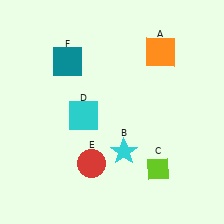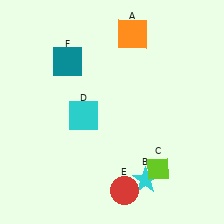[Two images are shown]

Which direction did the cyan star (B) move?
The cyan star (B) moved down.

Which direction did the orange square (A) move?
The orange square (A) moved left.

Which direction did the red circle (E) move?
The red circle (E) moved right.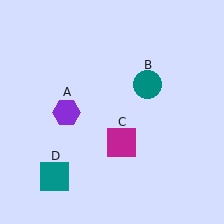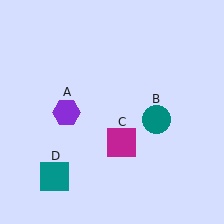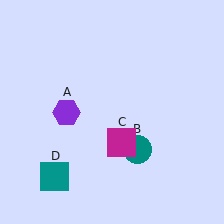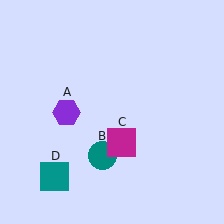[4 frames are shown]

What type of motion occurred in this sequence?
The teal circle (object B) rotated clockwise around the center of the scene.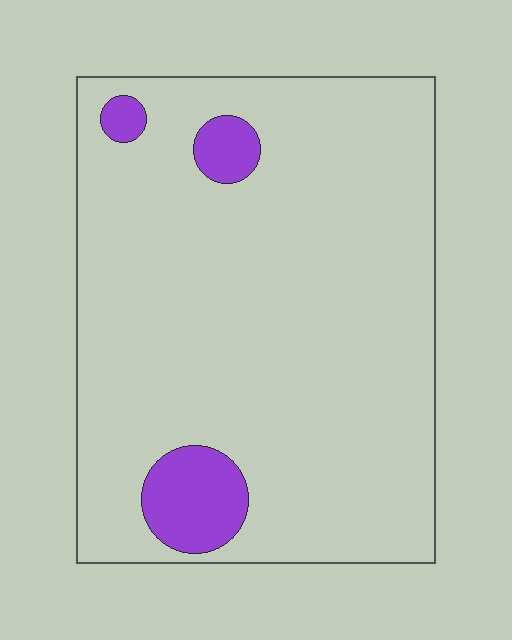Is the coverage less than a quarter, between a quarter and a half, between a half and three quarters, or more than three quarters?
Less than a quarter.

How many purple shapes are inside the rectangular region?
3.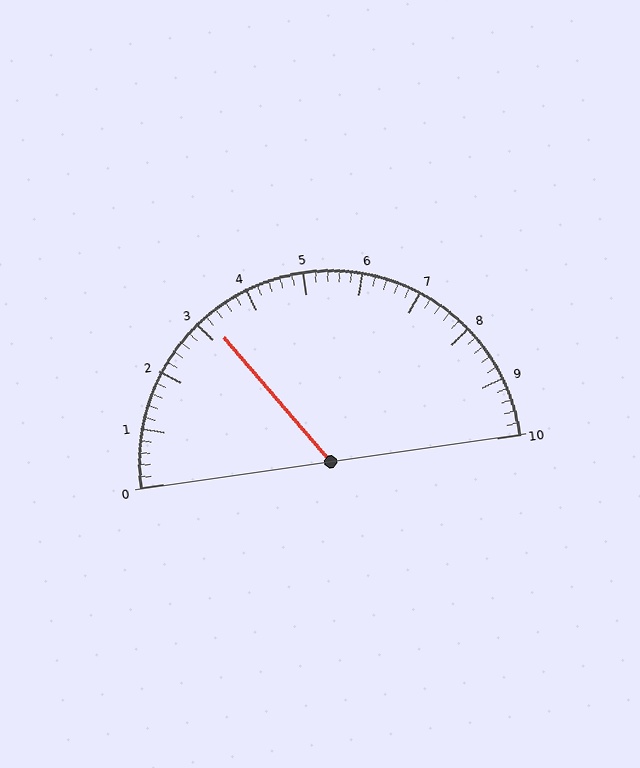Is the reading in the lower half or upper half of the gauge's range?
The reading is in the lower half of the range (0 to 10).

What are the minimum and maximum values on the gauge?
The gauge ranges from 0 to 10.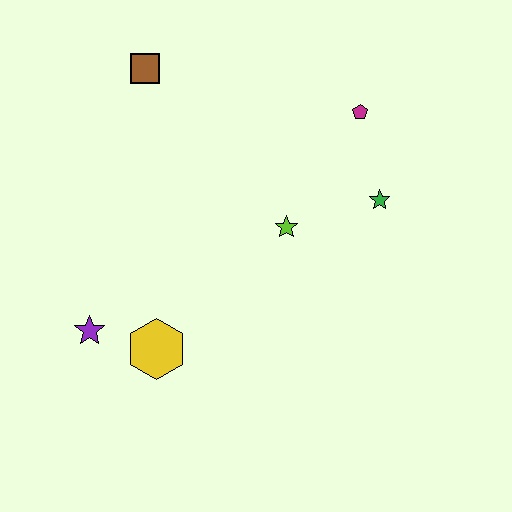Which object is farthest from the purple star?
The magenta pentagon is farthest from the purple star.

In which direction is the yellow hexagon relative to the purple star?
The yellow hexagon is to the right of the purple star.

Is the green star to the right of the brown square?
Yes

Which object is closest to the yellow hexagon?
The purple star is closest to the yellow hexagon.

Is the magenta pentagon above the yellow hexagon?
Yes